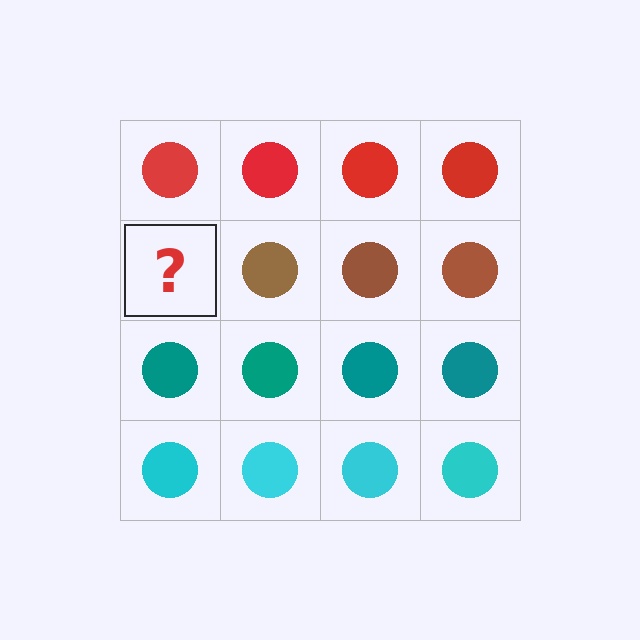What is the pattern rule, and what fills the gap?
The rule is that each row has a consistent color. The gap should be filled with a brown circle.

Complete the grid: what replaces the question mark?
The question mark should be replaced with a brown circle.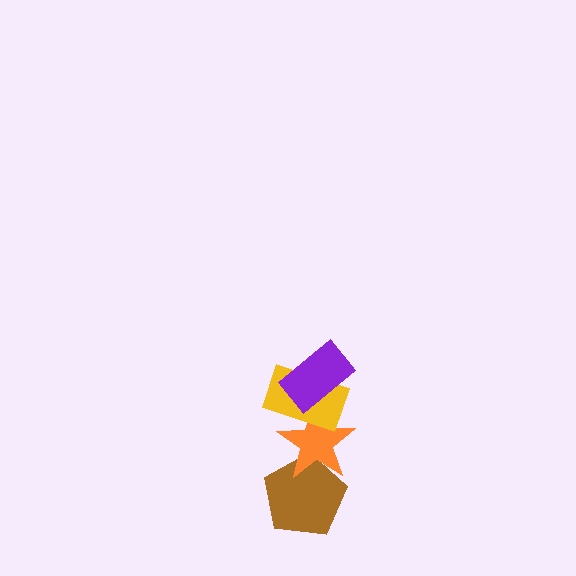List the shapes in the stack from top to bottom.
From top to bottom: the purple rectangle, the yellow rectangle, the orange star, the brown pentagon.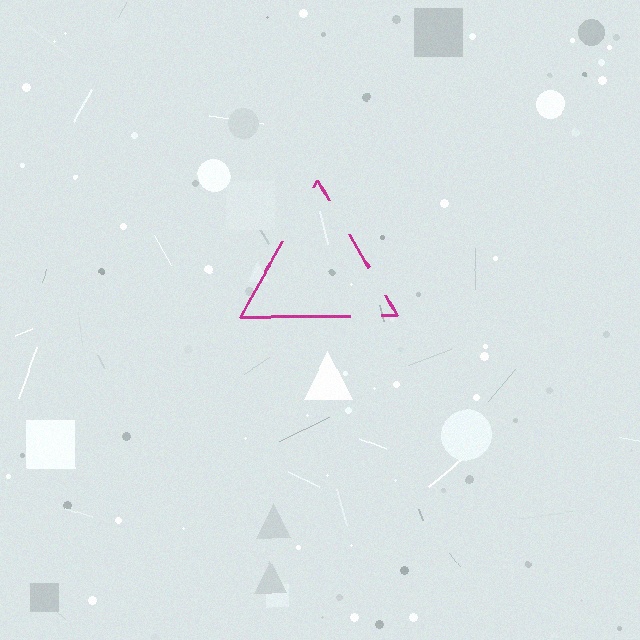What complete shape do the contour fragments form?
The contour fragments form a triangle.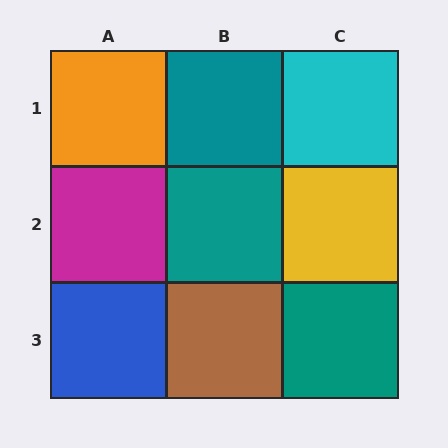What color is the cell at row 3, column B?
Brown.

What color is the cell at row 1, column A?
Orange.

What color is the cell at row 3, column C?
Teal.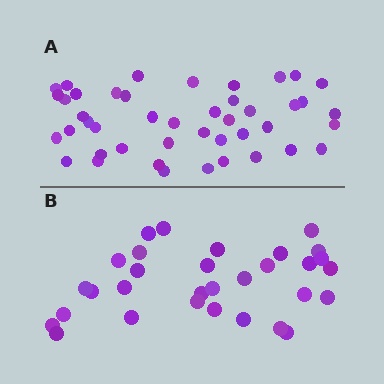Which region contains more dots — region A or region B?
Region A (the top region) has more dots.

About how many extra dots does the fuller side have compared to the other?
Region A has approximately 15 more dots than region B.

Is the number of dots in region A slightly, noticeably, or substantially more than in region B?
Region A has noticeably more, but not dramatically so. The ratio is roughly 1.4 to 1.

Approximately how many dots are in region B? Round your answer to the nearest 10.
About 30 dots. (The exact count is 31, which rounds to 30.)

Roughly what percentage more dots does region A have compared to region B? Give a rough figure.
About 40% more.